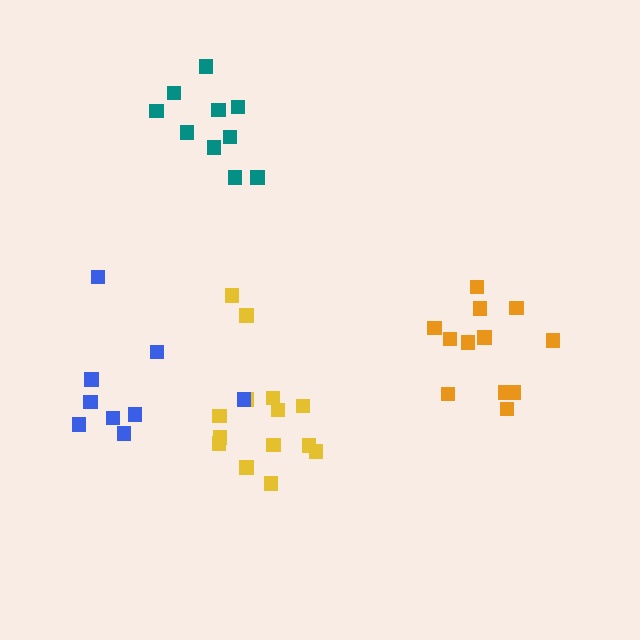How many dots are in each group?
Group 1: 12 dots, Group 2: 14 dots, Group 3: 10 dots, Group 4: 9 dots (45 total).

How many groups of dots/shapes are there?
There are 4 groups.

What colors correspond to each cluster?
The clusters are colored: orange, yellow, teal, blue.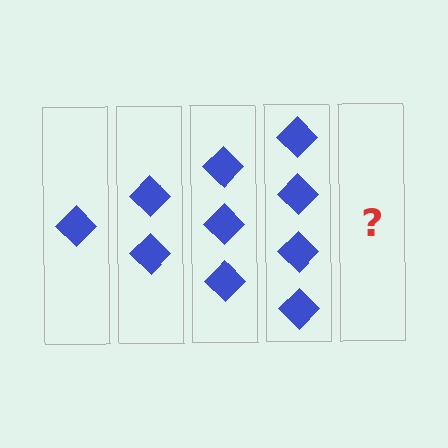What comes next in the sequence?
The next element should be 5 diamonds.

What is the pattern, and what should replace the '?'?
The pattern is that each step adds one more diamond. The '?' should be 5 diamonds.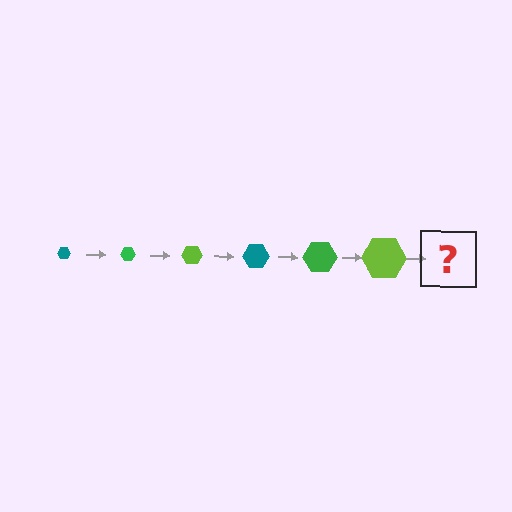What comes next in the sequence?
The next element should be a teal hexagon, larger than the previous one.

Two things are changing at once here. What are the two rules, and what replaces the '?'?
The two rules are that the hexagon grows larger each step and the color cycles through teal, green, and lime. The '?' should be a teal hexagon, larger than the previous one.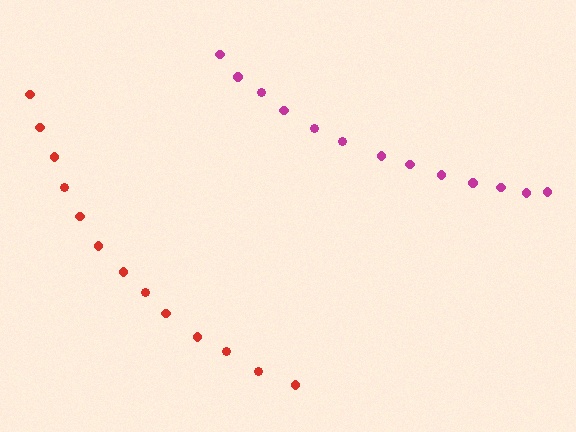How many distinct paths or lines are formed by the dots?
There are 2 distinct paths.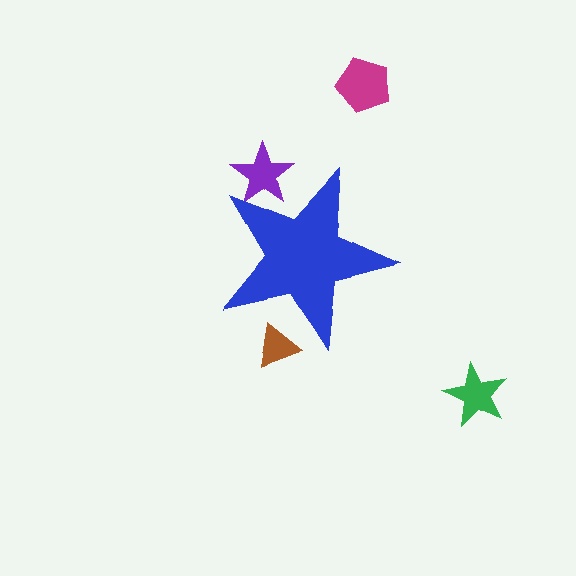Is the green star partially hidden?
No, the green star is fully visible.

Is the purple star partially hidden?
Yes, the purple star is partially hidden behind the blue star.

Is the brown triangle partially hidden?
Yes, the brown triangle is partially hidden behind the blue star.